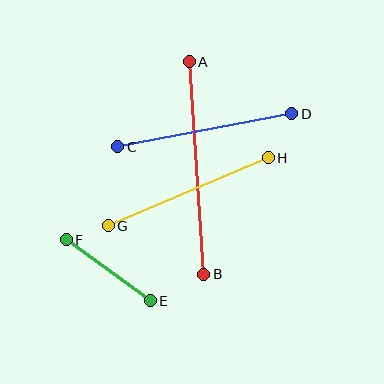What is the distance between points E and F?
The distance is approximately 104 pixels.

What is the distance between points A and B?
The distance is approximately 213 pixels.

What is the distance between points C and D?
The distance is approximately 177 pixels.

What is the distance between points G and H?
The distance is approximately 174 pixels.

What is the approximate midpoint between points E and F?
The midpoint is at approximately (108, 270) pixels.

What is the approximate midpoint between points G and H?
The midpoint is at approximately (188, 192) pixels.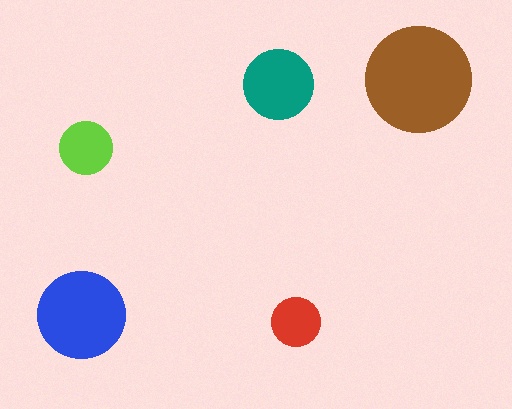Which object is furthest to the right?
The brown circle is rightmost.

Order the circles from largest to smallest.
the brown one, the blue one, the teal one, the lime one, the red one.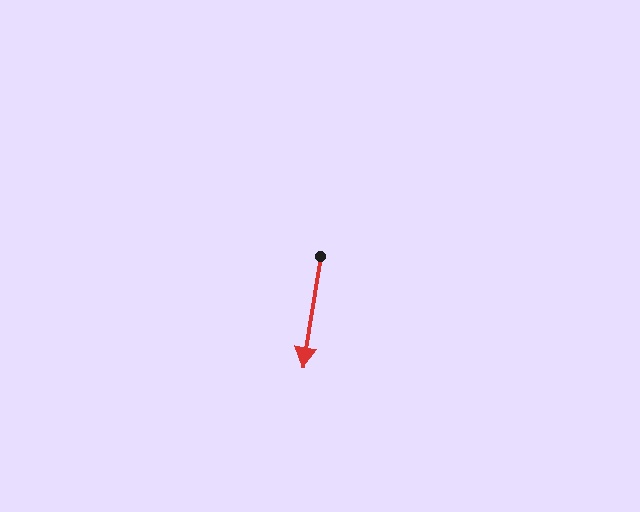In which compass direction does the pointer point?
South.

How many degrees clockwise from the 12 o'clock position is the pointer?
Approximately 189 degrees.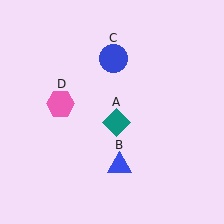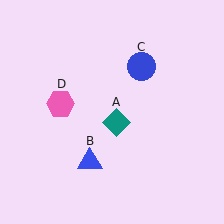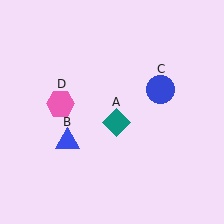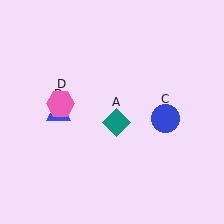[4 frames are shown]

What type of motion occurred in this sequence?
The blue triangle (object B), blue circle (object C) rotated clockwise around the center of the scene.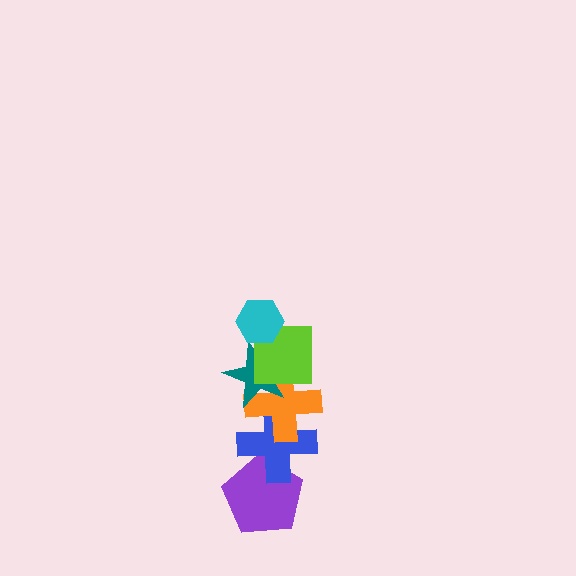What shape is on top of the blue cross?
The orange cross is on top of the blue cross.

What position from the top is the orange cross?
The orange cross is 4th from the top.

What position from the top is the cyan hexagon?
The cyan hexagon is 1st from the top.